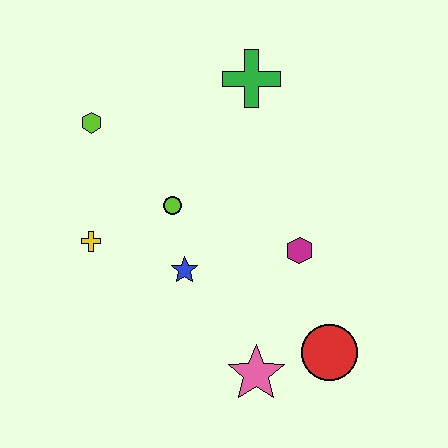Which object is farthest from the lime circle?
The red circle is farthest from the lime circle.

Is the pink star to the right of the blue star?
Yes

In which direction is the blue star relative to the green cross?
The blue star is below the green cross.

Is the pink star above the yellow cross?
No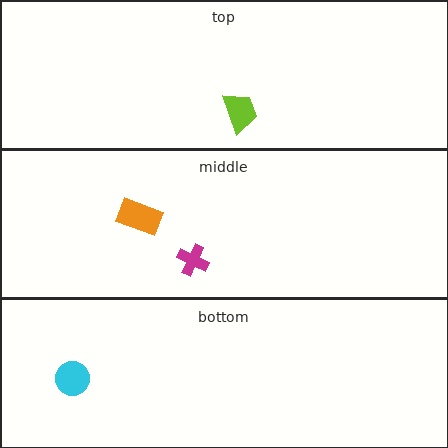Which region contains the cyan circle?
The bottom region.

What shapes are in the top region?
The lime trapezoid.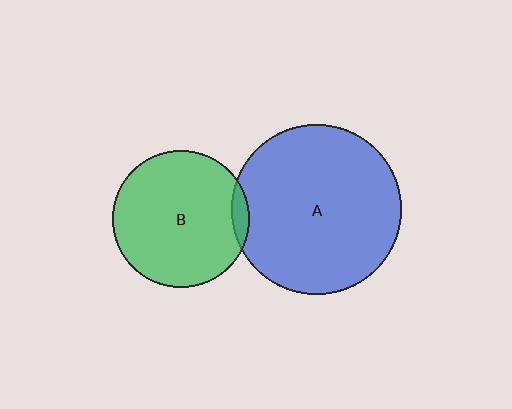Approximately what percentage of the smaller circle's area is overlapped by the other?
Approximately 5%.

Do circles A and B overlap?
Yes.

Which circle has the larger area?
Circle A (blue).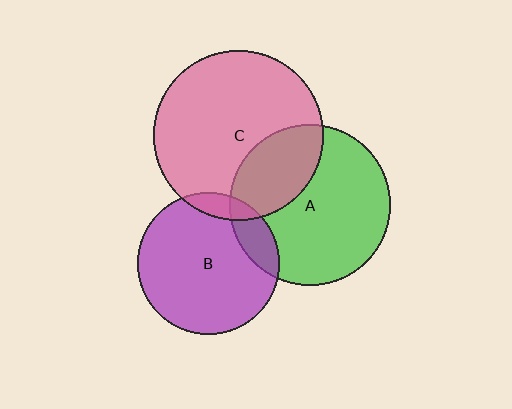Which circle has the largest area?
Circle C (pink).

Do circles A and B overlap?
Yes.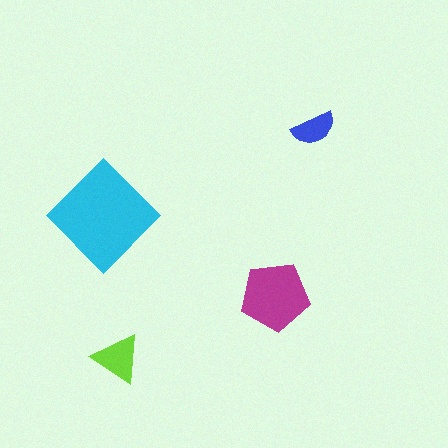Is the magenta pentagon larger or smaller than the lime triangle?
Larger.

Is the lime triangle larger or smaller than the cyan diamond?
Smaller.